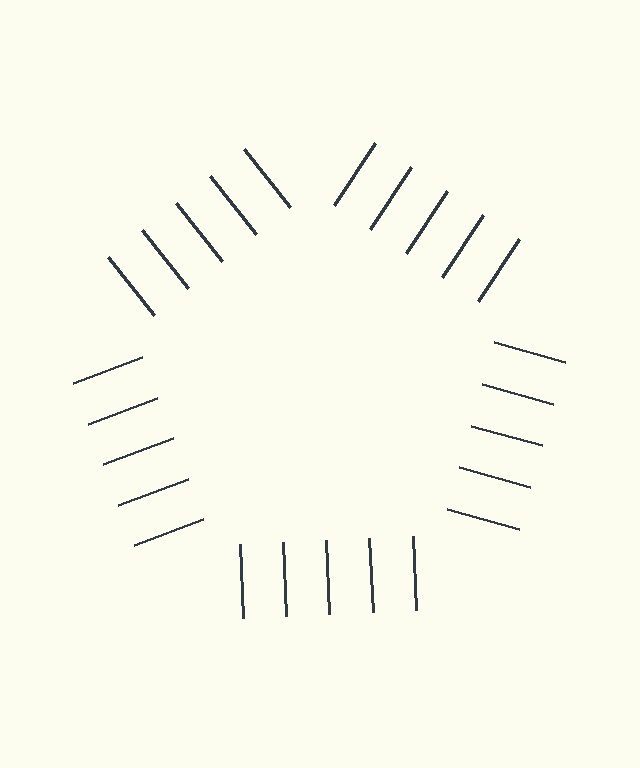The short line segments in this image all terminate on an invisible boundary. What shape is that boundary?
An illusory pentagon — the line segments terminate on its edges but no continuous stroke is drawn.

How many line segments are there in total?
25 — 5 along each of the 5 edges.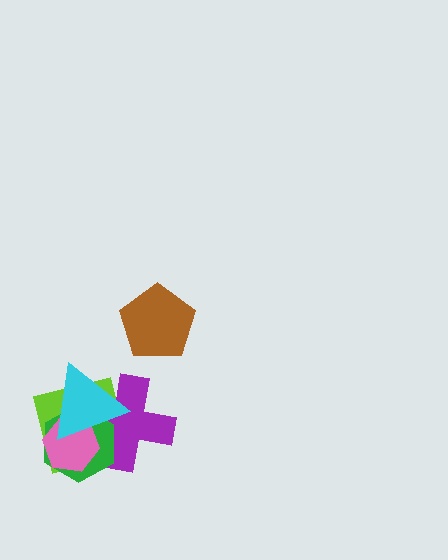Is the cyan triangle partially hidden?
No, no other shape covers it.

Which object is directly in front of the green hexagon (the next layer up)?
The pink hexagon is directly in front of the green hexagon.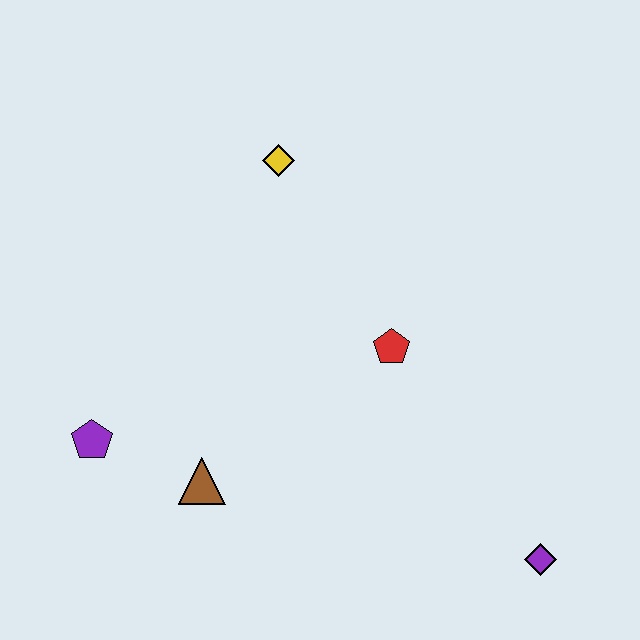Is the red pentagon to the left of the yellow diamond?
No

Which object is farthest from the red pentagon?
The purple pentagon is farthest from the red pentagon.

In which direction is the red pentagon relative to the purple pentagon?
The red pentagon is to the right of the purple pentagon.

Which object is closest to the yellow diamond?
The red pentagon is closest to the yellow diamond.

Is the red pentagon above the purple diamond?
Yes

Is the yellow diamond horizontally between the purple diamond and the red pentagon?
No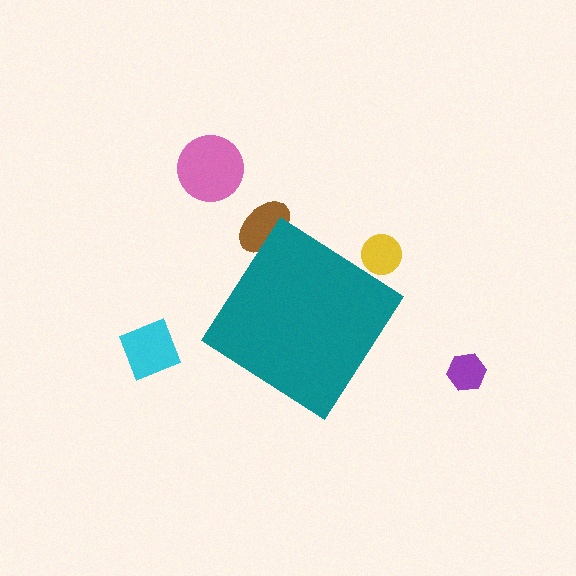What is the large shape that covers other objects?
A teal diamond.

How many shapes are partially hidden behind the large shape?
2 shapes are partially hidden.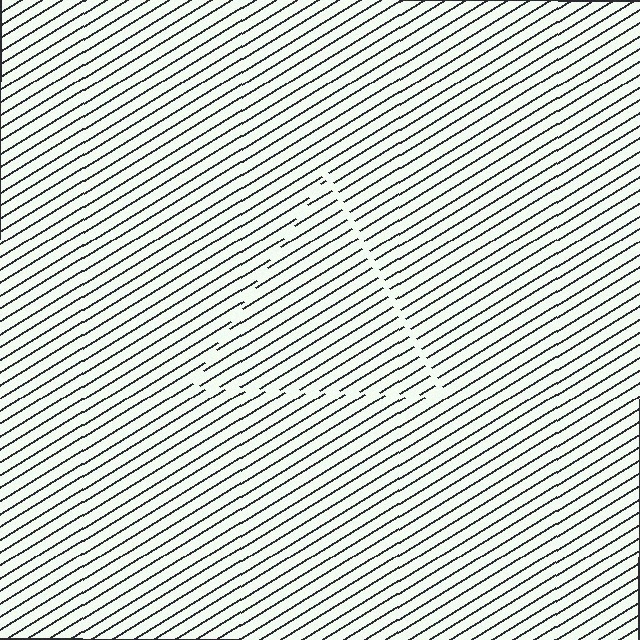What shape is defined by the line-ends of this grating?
An illusory triangle. The interior of the shape contains the same grating, shifted by half a period — the contour is defined by the phase discontinuity where line-ends from the inner and outer gratings abut.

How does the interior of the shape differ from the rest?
The interior of the shape contains the same grating, shifted by half a period — the contour is defined by the phase discontinuity where line-ends from the inner and outer gratings abut.